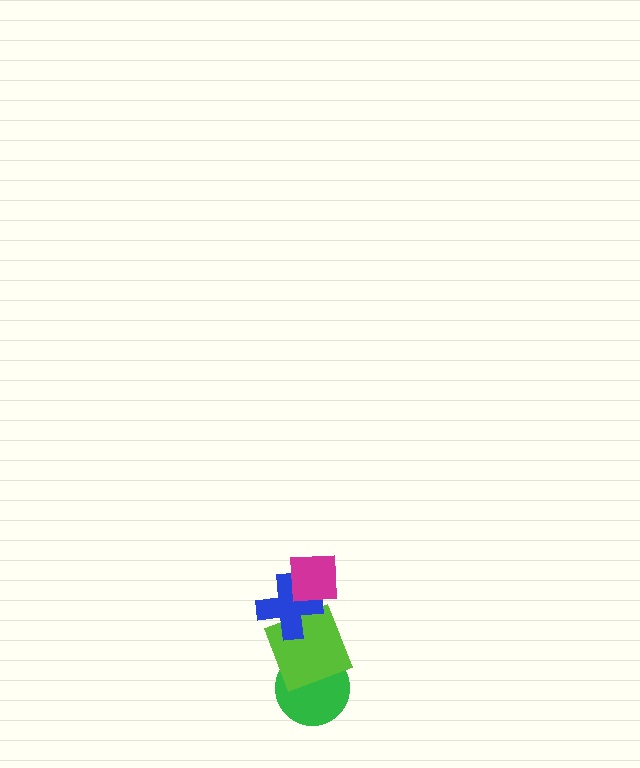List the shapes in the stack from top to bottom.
From top to bottom: the magenta square, the blue cross, the lime square, the green circle.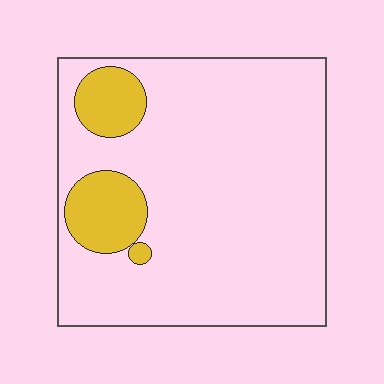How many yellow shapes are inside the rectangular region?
3.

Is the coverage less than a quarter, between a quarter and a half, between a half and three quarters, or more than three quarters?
Less than a quarter.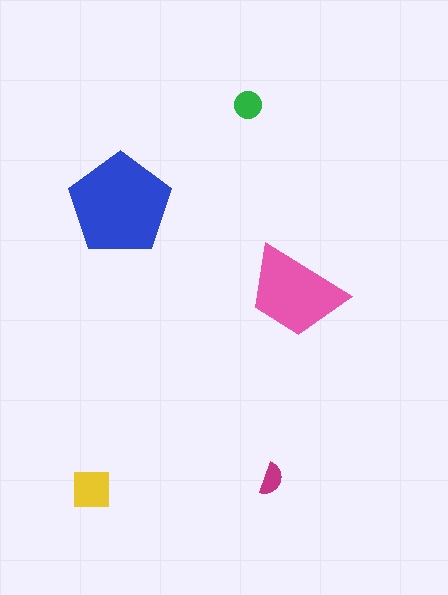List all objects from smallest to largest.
The magenta semicircle, the green circle, the yellow square, the pink trapezoid, the blue pentagon.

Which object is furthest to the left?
The yellow square is leftmost.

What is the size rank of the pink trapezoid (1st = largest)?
2nd.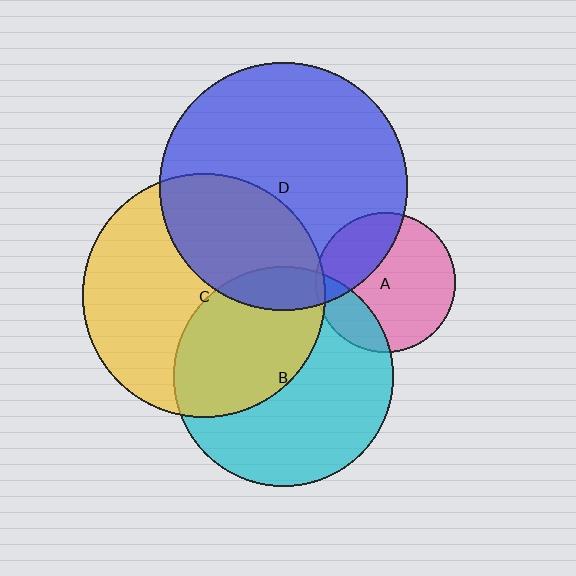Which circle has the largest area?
Circle D (blue).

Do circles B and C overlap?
Yes.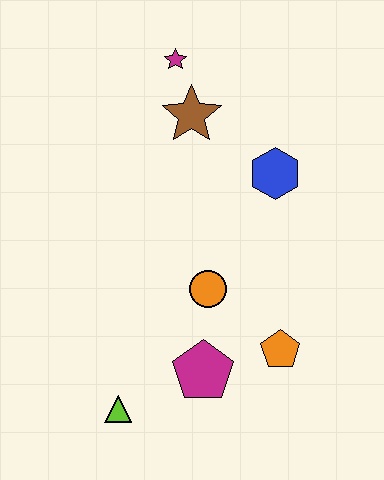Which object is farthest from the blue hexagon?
The lime triangle is farthest from the blue hexagon.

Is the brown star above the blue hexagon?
Yes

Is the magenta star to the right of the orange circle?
No